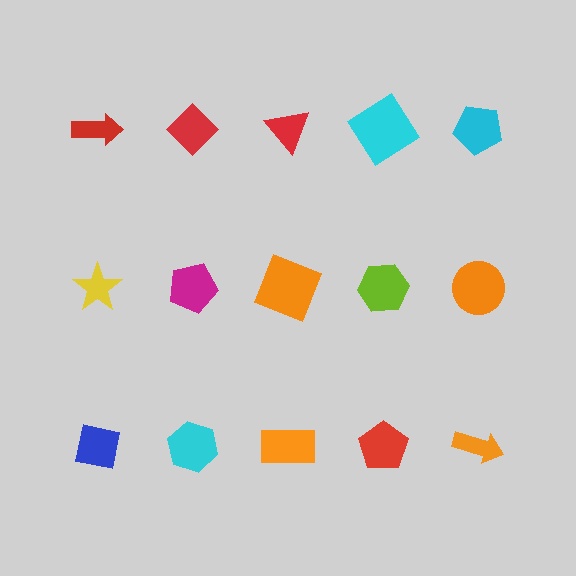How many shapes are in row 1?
5 shapes.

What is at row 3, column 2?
A cyan hexagon.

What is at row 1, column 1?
A red arrow.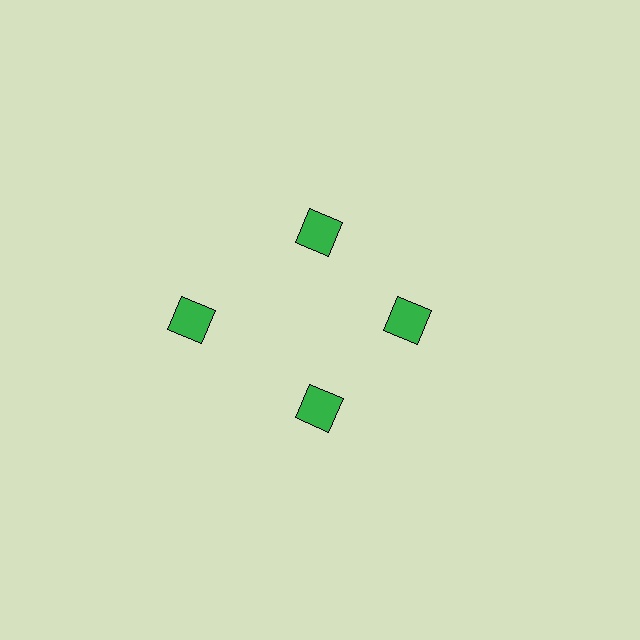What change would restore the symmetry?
The symmetry would be restored by moving it inward, back onto the ring so that all 4 squares sit at equal angles and equal distance from the center.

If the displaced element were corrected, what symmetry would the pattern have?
It would have 4-fold rotational symmetry — the pattern would map onto itself every 90 degrees.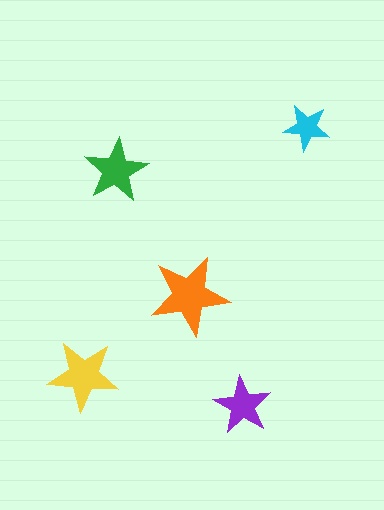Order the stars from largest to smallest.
the orange one, the yellow one, the green one, the purple one, the cyan one.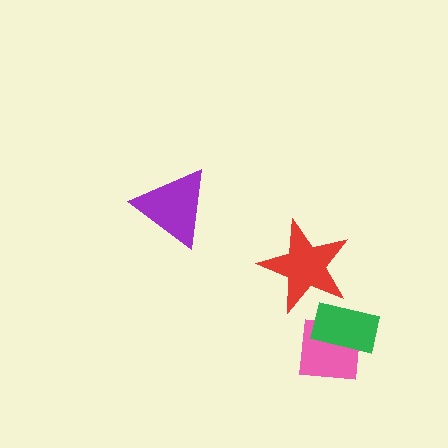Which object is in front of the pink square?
The green rectangle is in front of the pink square.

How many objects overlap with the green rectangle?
2 objects overlap with the green rectangle.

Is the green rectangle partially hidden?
Yes, it is partially covered by another shape.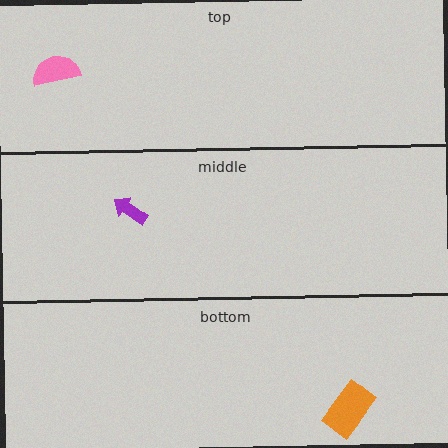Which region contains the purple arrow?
The middle region.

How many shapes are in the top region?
1.